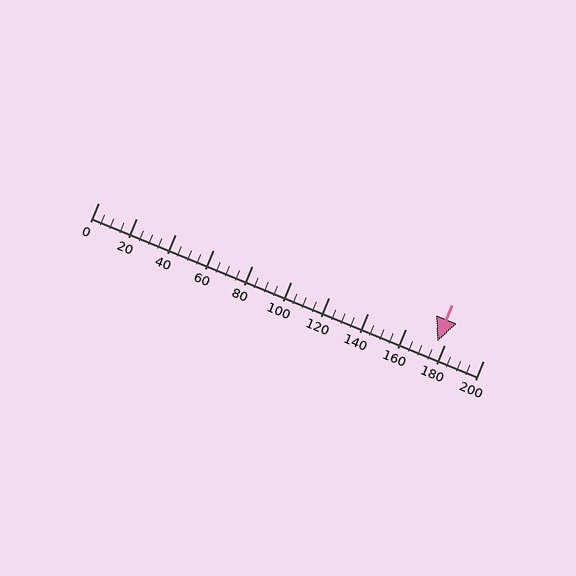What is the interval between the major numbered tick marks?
The major tick marks are spaced 20 units apart.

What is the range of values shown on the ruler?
The ruler shows values from 0 to 200.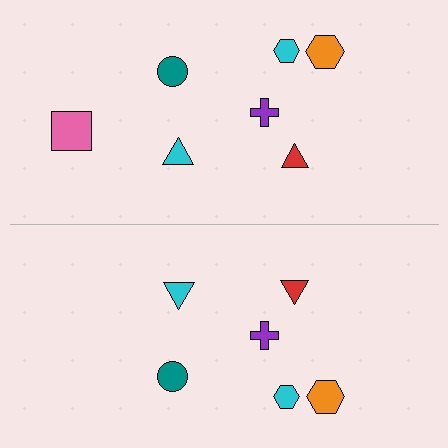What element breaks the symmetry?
A pink square is missing from the bottom side.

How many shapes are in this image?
There are 13 shapes in this image.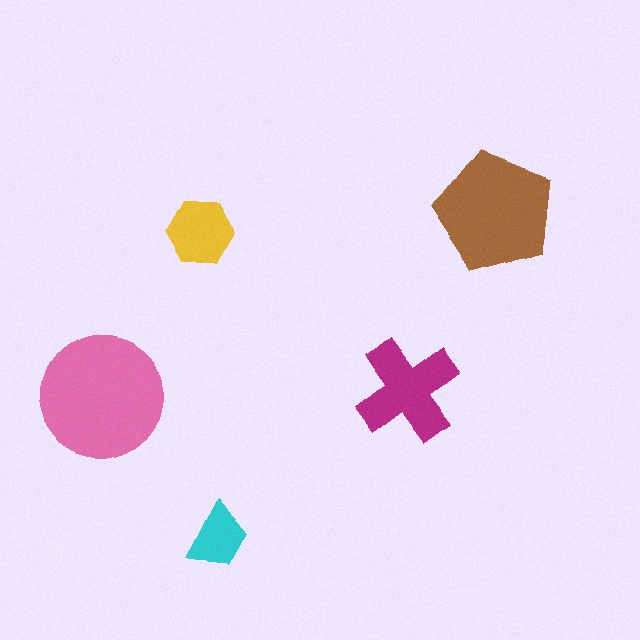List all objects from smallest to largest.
The cyan trapezoid, the yellow hexagon, the magenta cross, the brown pentagon, the pink circle.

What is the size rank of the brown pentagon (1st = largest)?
2nd.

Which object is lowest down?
The cyan trapezoid is bottommost.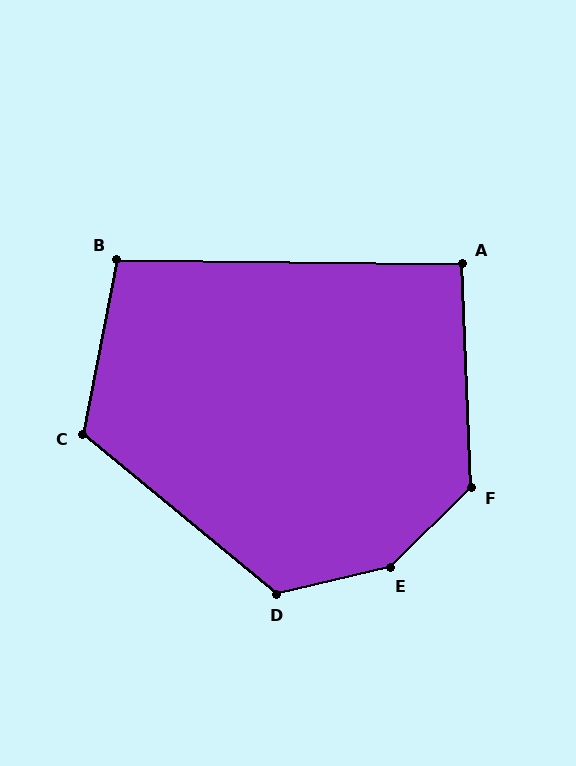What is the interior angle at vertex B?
Approximately 100 degrees (obtuse).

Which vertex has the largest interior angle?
E, at approximately 148 degrees.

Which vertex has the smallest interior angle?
A, at approximately 93 degrees.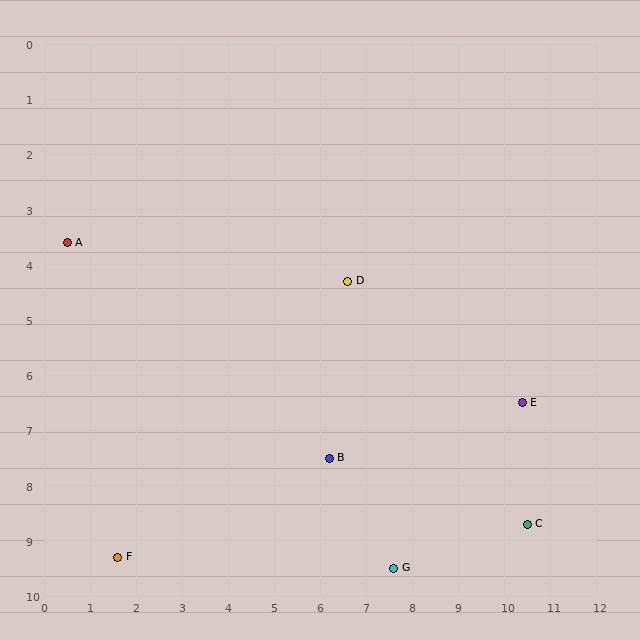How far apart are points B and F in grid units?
Points B and F are about 4.9 grid units apart.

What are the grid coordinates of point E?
Point E is at approximately (10.4, 6.5).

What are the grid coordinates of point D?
Point D is at approximately (6.6, 4.3).